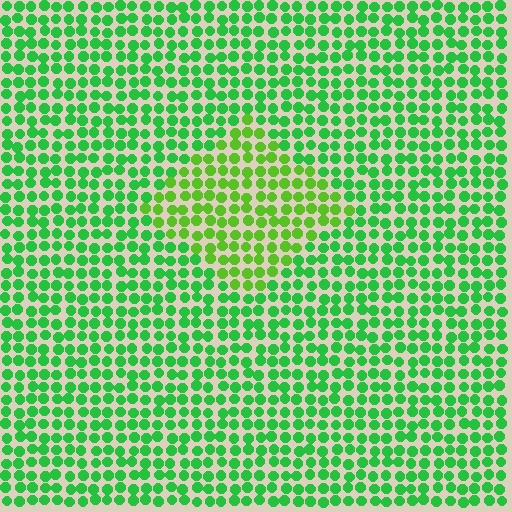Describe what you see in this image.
The image is filled with small green elements in a uniform arrangement. A diamond-shaped region is visible where the elements are tinted to a slightly different hue, forming a subtle color boundary.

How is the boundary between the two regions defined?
The boundary is defined purely by a slight shift in hue (about 30 degrees). Spacing, size, and orientation are identical on both sides.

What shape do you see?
I see a diamond.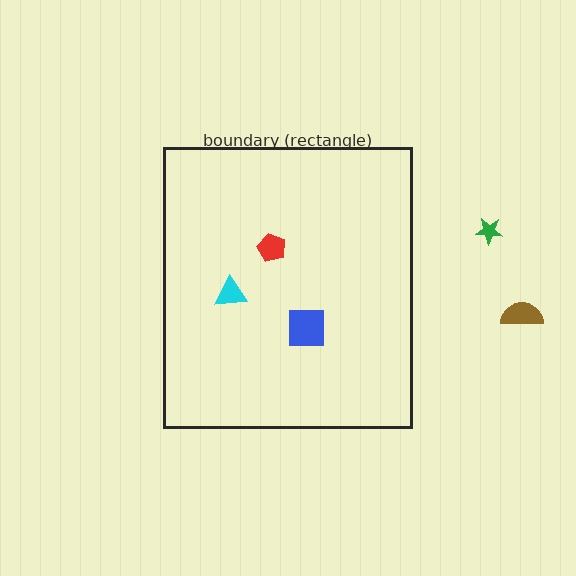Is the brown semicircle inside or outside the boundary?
Outside.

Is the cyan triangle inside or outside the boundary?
Inside.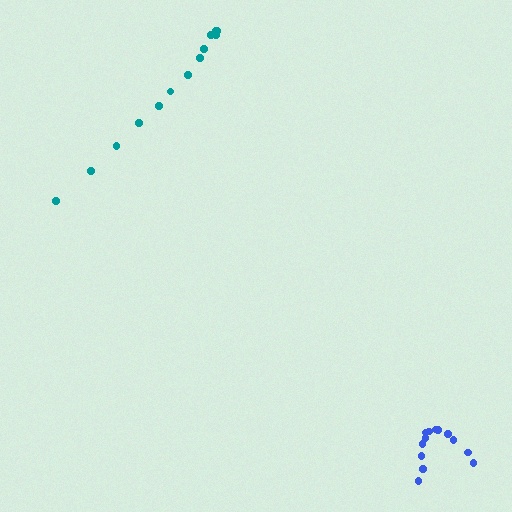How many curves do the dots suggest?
There are 2 distinct paths.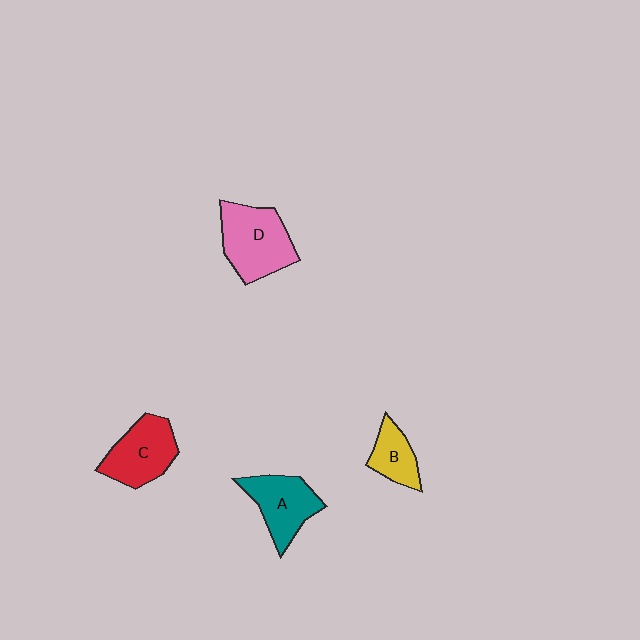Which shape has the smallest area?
Shape B (yellow).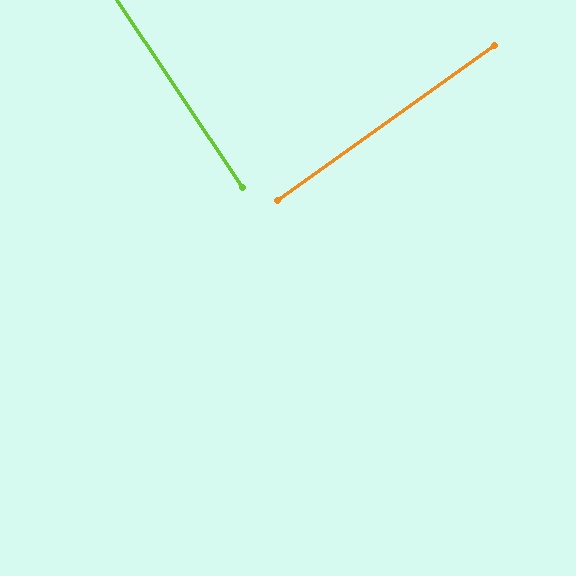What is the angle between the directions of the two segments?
Approximately 88 degrees.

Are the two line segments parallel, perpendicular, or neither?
Perpendicular — they meet at approximately 88°.